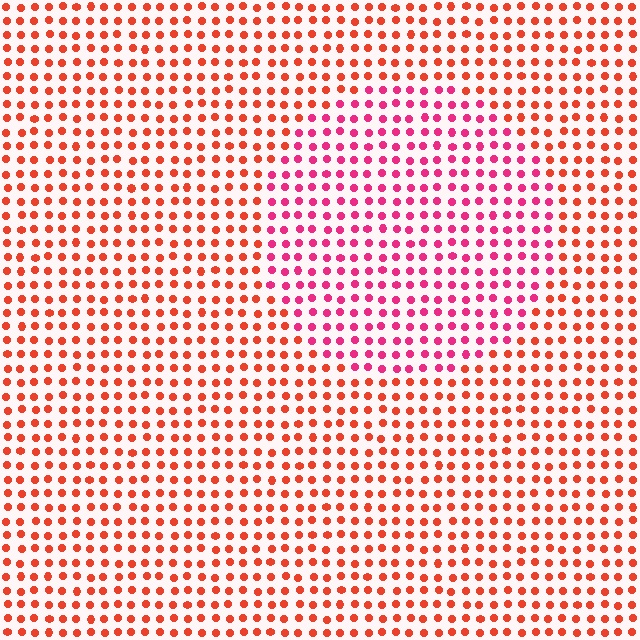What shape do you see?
I see a circle.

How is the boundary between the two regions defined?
The boundary is defined purely by a slight shift in hue (about 35 degrees). Spacing, size, and orientation are identical on both sides.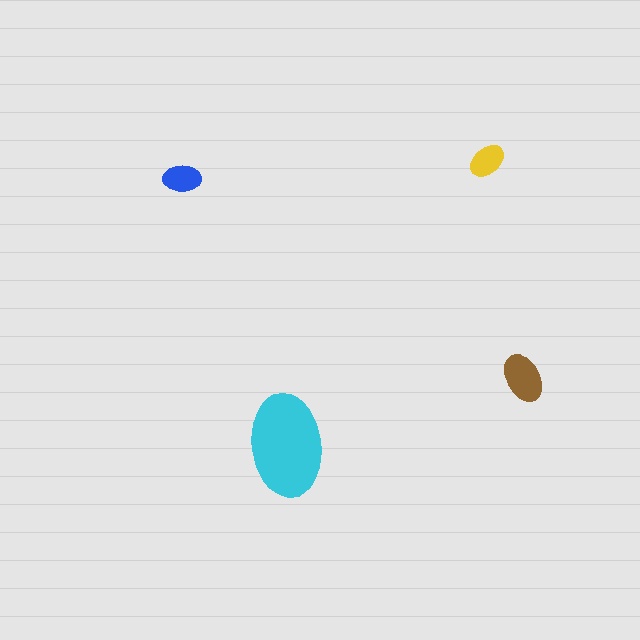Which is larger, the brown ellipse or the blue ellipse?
The brown one.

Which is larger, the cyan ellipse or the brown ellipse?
The cyan one.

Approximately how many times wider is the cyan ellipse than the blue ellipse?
About 2.5 times wider.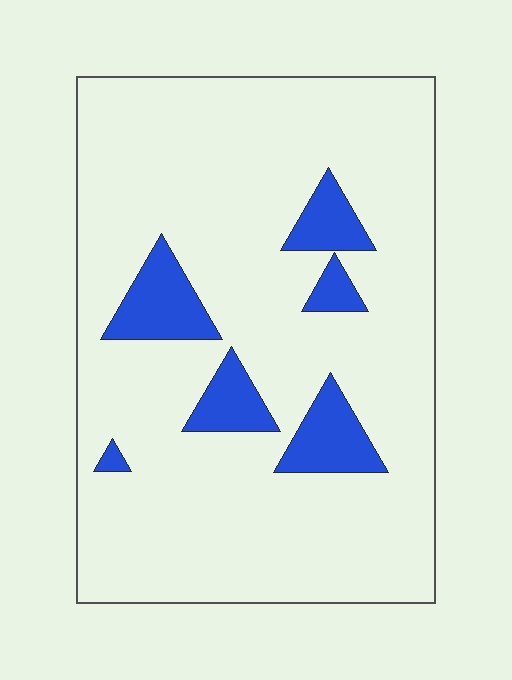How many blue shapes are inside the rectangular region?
6.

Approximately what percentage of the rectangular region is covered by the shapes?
Approximately 10%.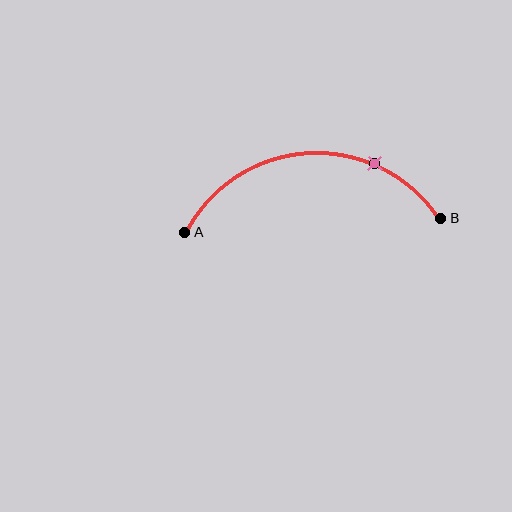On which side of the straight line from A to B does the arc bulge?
The arc bulges above the straight line connecting A and B.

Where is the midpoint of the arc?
The arc midpoint is the point on the curve farthest from the straight line joining A and B. It sits above that line.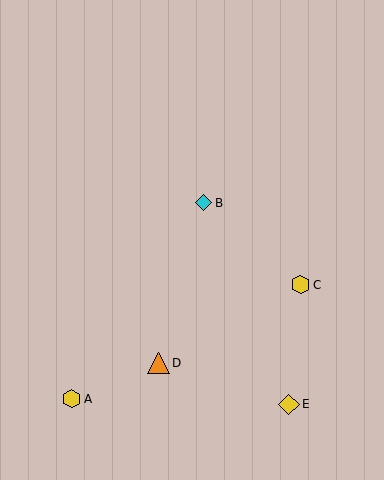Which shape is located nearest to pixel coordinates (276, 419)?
The yellow diamond (labeled E) at (289, 404) is nearest to that location.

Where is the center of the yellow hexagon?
The center of the yellow hexagon is at (72, 399).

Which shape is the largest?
The orange triangle (labeled D) is the largest.